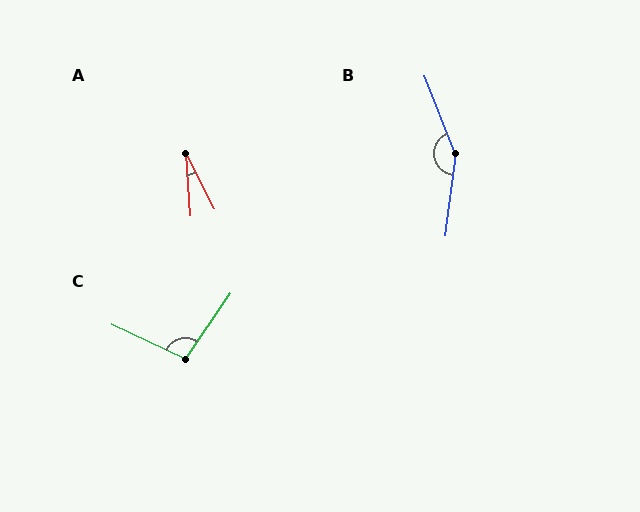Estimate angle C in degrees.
Approximately 99 degrees.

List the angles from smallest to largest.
A (22°), C (99°), B (151°).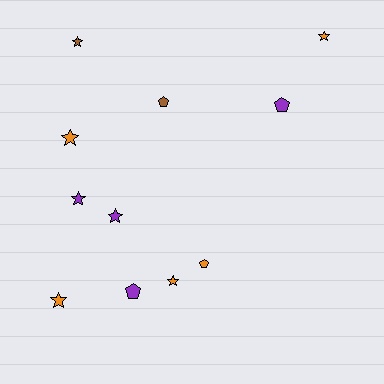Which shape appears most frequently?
Star, with 7 objects.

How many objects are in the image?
There are 11 objects.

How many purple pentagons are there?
There are 2 purple pentagons.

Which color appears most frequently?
Orange, with 5 objects.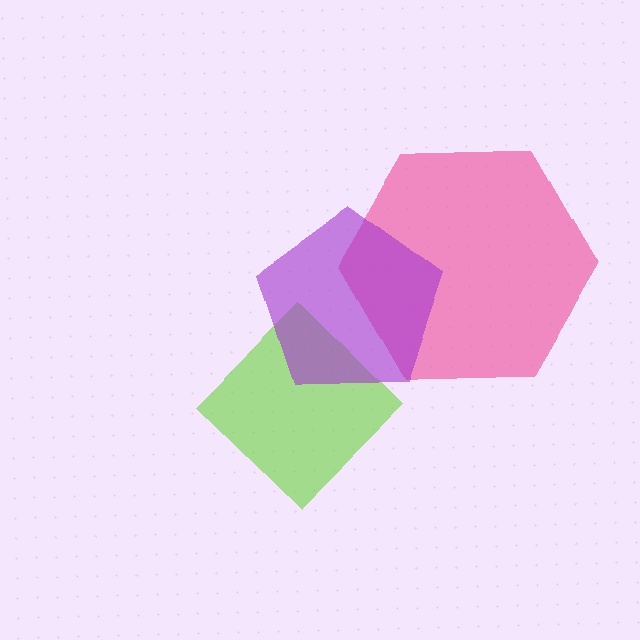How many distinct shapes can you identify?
There are 3 distinct shapes: a lime diamond, a pink hexagon, a purple pentagon.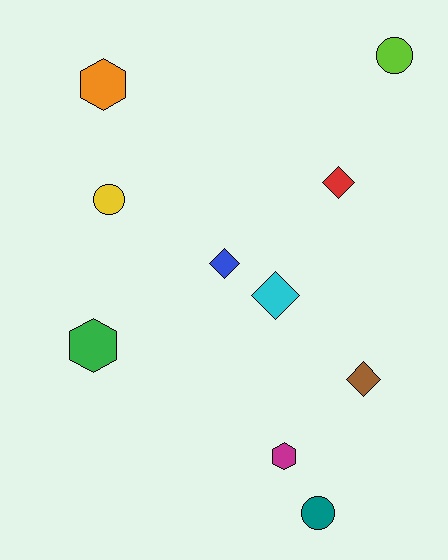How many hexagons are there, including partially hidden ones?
There are 3 hexagons.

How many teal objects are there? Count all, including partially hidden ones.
There is 1 teal object.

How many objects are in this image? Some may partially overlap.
There are 10 objects.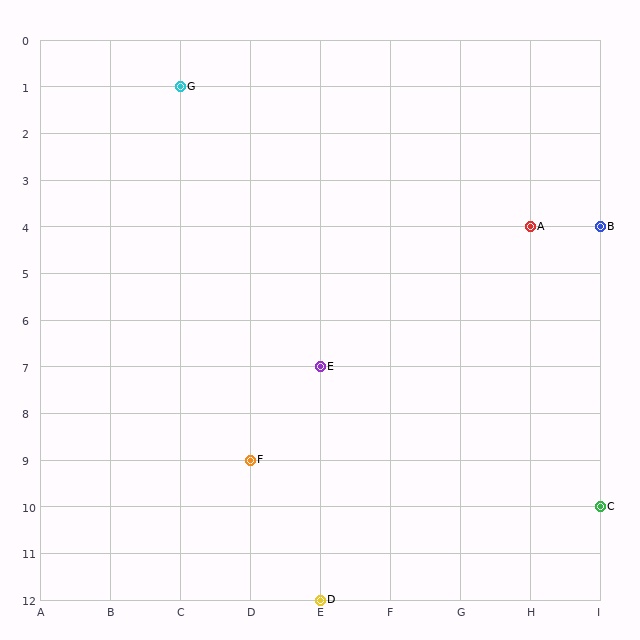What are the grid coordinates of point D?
Point D is at grid coordinates (E, 12).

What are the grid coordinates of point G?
Point G is at grid coordinates (C, 1).